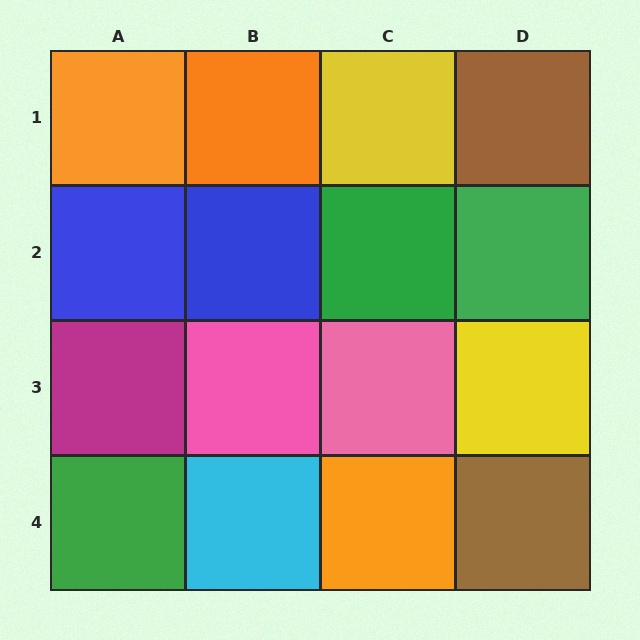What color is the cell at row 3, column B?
Pink.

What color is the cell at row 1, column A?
Orange.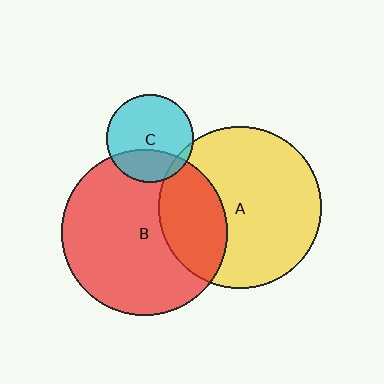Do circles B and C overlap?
Yes.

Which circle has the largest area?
Circle B (red).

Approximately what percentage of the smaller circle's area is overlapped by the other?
Approximately 30%.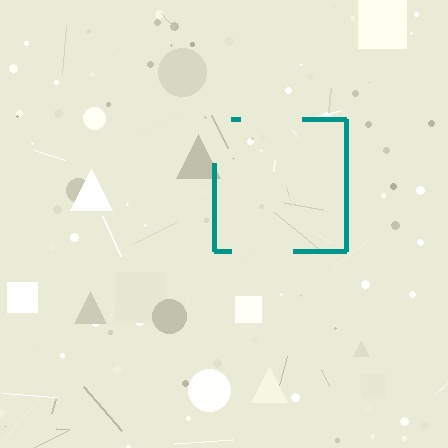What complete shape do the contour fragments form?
The contour fragments form a square.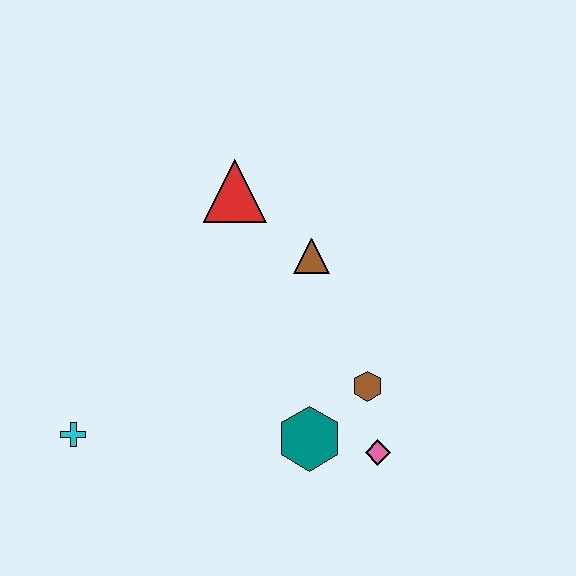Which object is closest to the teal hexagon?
The pink diamond is closest to the teal hexagon.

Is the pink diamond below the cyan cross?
Yes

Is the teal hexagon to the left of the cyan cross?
No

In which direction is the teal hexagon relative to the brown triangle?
The teal hexagon is below the brown triangle.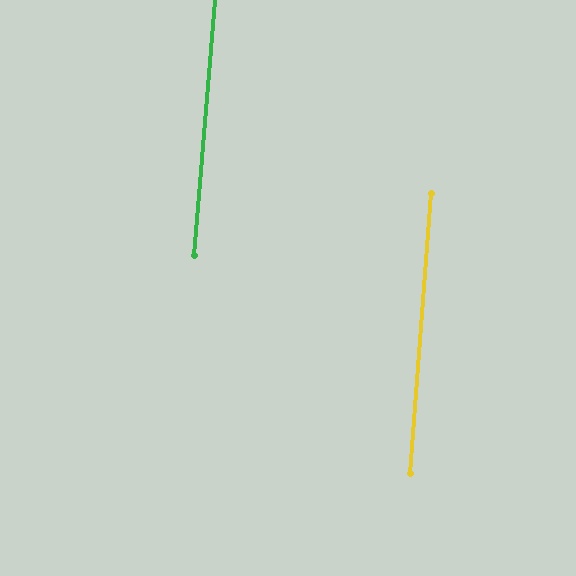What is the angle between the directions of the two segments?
Approximately 0 degrees.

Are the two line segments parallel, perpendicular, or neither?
Parallel — their directions differ by only 0.4°.